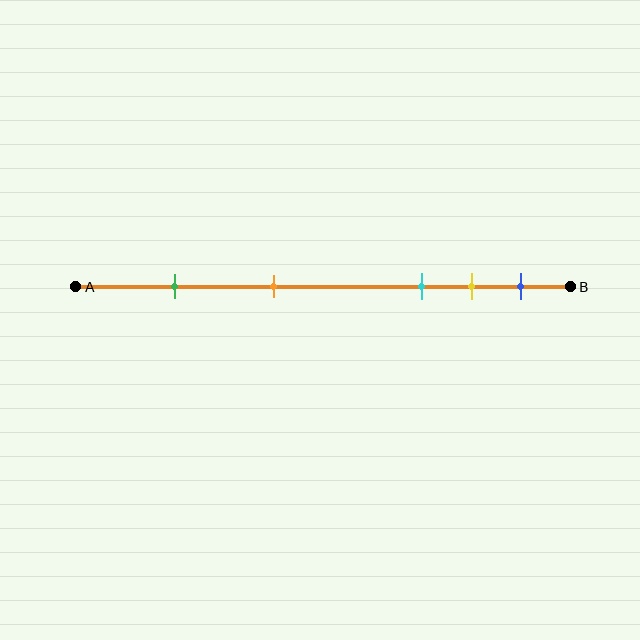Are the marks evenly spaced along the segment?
No, the marks are not evenly spaced.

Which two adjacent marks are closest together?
The yellow and blue marks are the closest adjacent pair.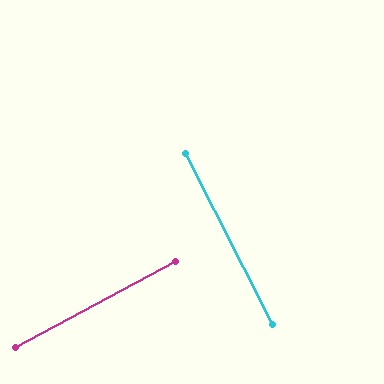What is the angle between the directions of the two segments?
Approximately 89 degrees.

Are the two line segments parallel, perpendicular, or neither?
Perpendicular — they meet at approximately 89°.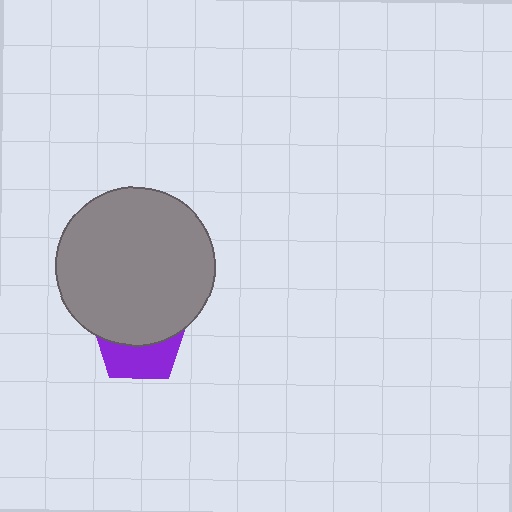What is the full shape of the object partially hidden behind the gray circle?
The partially hidden object is a purple pentagon.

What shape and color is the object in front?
The object in front is a gray circle.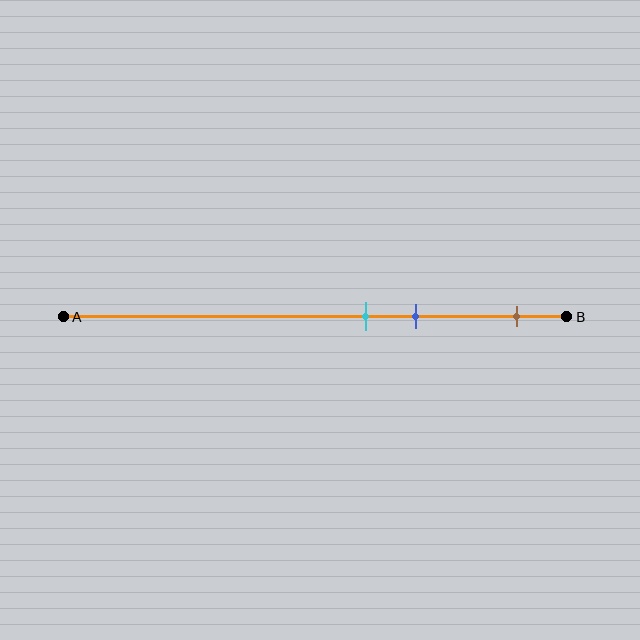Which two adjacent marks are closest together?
The cyan and blue marks are the closest adjacent pair.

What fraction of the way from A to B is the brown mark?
The brown mark is approximately 90% (0.9) of the way from A to B.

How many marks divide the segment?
There are 3 marks dividing the segment.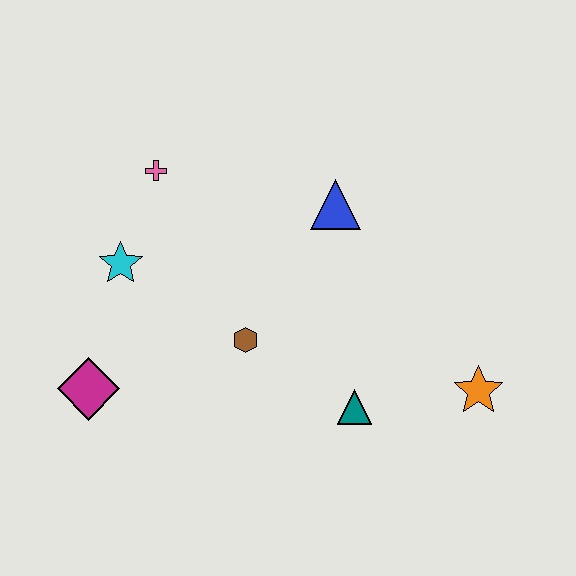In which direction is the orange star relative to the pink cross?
The orange star is to the right of the pink cross.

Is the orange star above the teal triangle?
Yes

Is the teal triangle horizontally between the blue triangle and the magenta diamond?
No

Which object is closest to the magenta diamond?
The cyan star is closest to the magenta diamond.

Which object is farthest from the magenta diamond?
The orange star is farthest from the magenta diamond.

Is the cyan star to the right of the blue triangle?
No